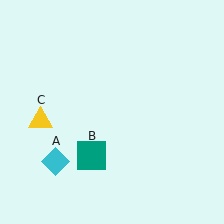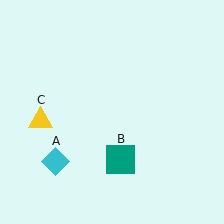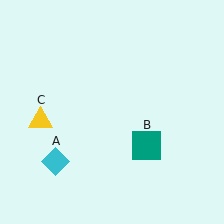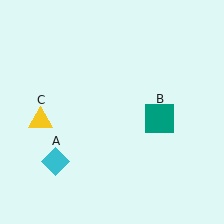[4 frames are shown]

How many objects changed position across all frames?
1 object changed position: teal square (object B).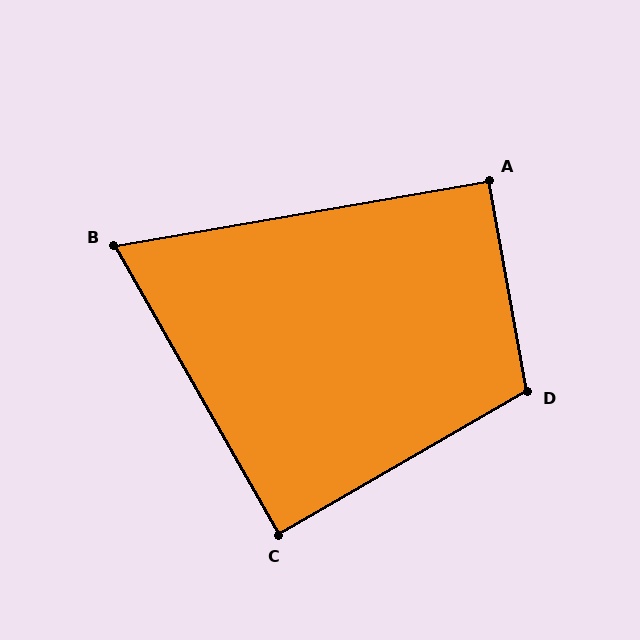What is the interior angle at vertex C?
Approximately 90 degrees (approximately right).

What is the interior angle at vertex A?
Approximately 90 degrees (approximately right).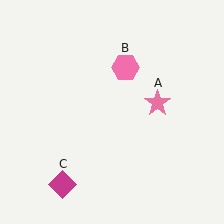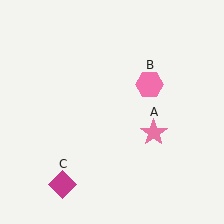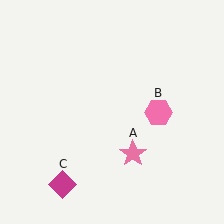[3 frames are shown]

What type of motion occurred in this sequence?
The pink star (object A), pink hexagon (object B) rotated clockwise around the center of the scene.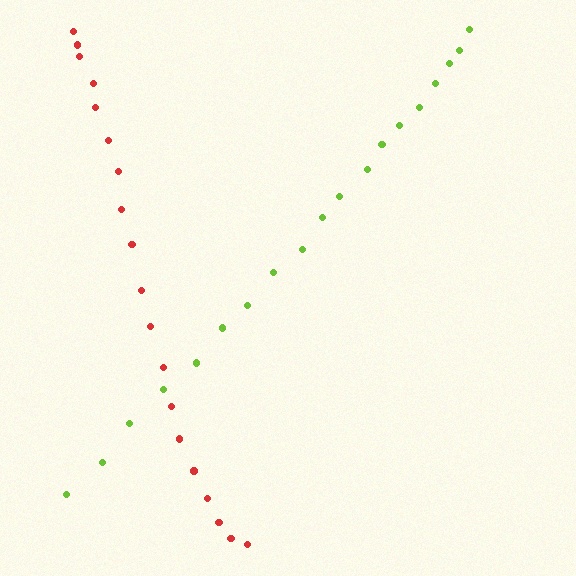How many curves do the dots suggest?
There are 2 distinct paths.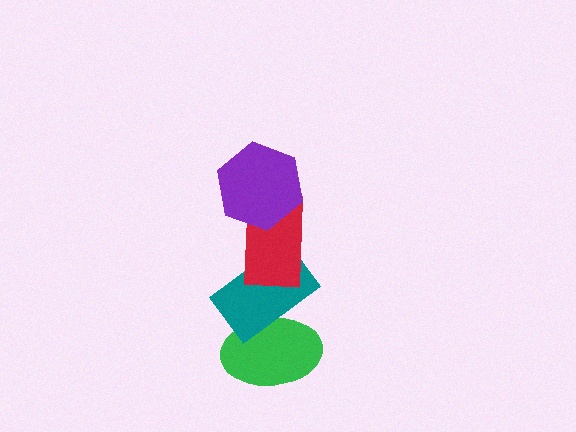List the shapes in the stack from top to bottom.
From top to bottom: the purple hexagon, the red rectangle, the teal rectangle, the green ellipse.